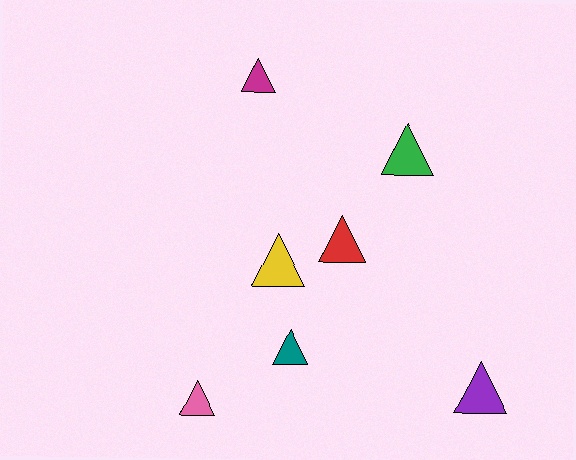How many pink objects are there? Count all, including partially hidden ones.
There is 1 pink object.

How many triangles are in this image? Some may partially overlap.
There are 7 triangles.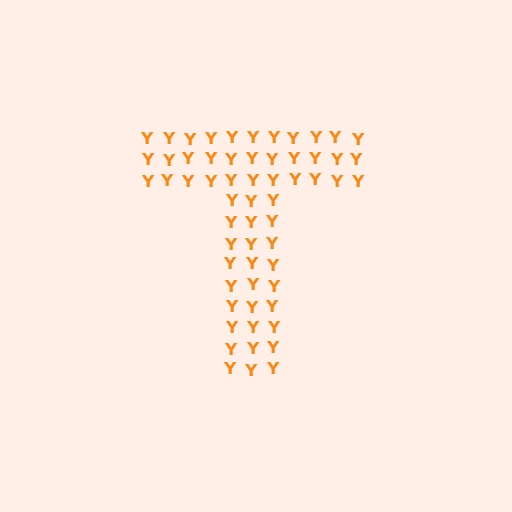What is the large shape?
The large shape is the letter T.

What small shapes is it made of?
It is made of small letter Y's.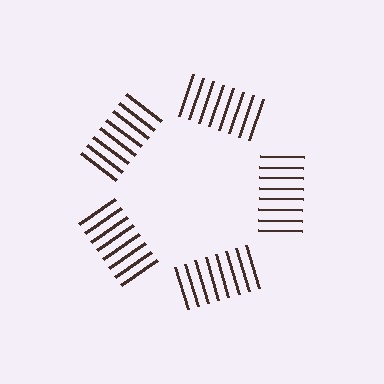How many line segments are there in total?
40 — 8 along each of the 5 edges.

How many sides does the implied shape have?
5 sides — the line-ends trace a pentagon.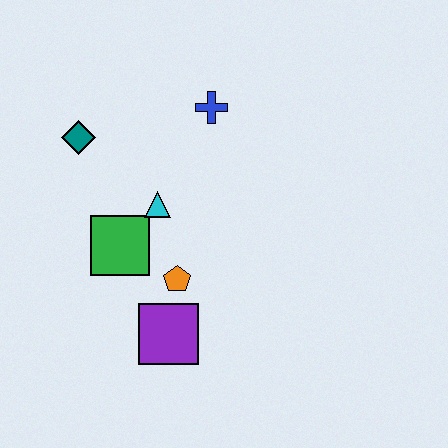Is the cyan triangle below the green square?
No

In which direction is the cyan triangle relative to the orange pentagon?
The cyan triangle is above the orange pentagon.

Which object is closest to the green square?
The cyan triangle is closest to the green square.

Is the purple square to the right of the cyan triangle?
Yes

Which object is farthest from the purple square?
The blue cross is farthest from the purple square.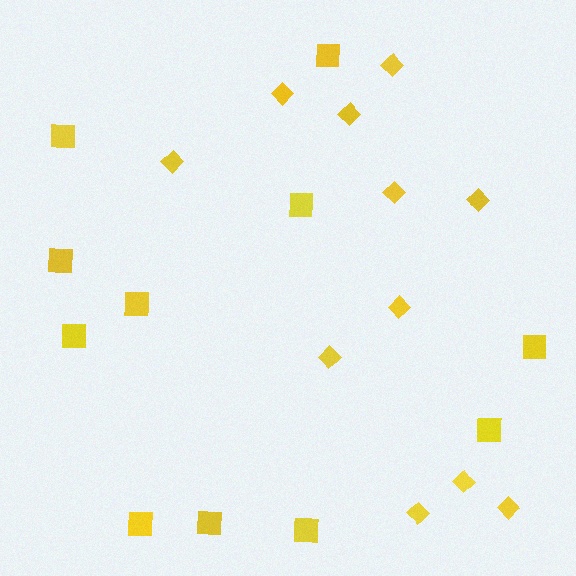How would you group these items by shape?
There are 2 groups: one group of squares (11) and one group of diamonds (11).